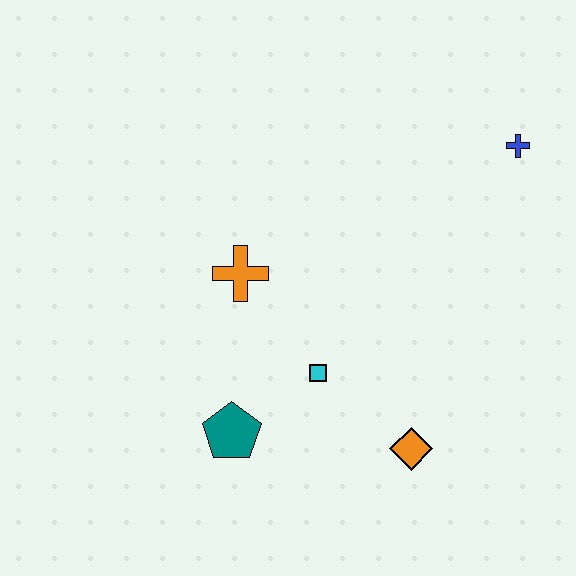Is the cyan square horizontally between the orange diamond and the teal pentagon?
Yes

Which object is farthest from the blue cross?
The teal pentagon is farthest from the blue cross.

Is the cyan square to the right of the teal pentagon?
Yes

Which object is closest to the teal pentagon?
The cyan square is closest to the teal pentagon.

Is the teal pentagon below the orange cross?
Yes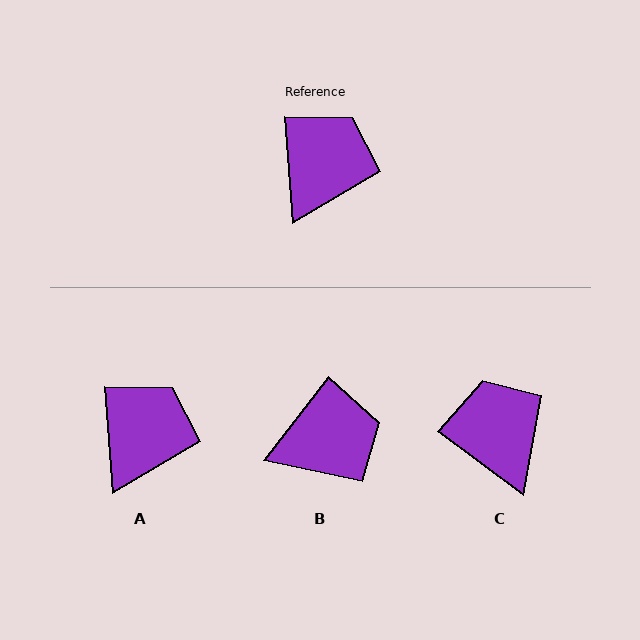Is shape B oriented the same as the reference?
No, it is off by about 42 degrees.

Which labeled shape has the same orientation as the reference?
A.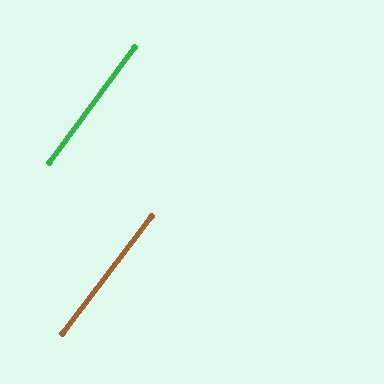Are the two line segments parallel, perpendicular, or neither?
Parallel — their directions differ by only 0.6°.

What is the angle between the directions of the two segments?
Approximately 1 degree.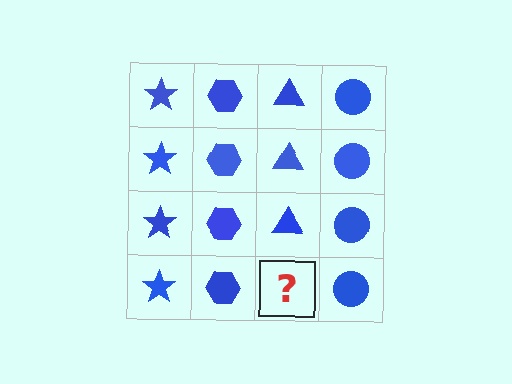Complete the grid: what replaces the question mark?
The question mark should be replaced with a blue triangle.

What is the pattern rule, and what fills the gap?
The rule is that each column has a consistent shape. The gap should be filled with a blue triangle.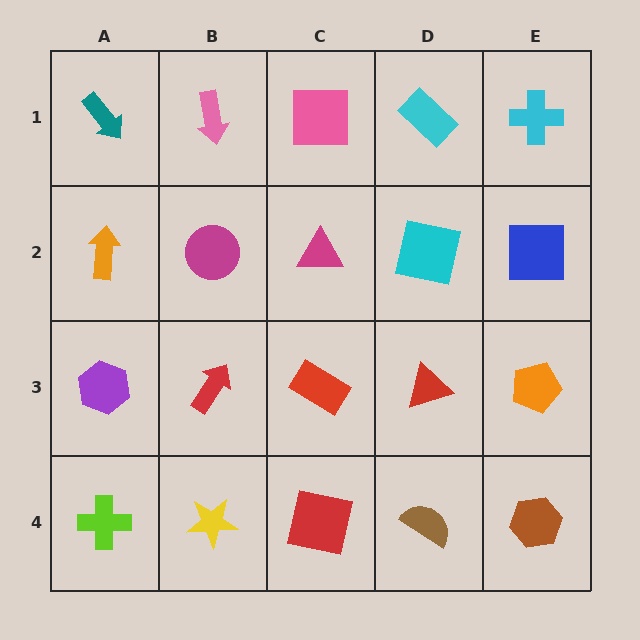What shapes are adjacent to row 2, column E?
A cyan cross (row 1, column E), an orange pentagon (row 3, column E), a cyan square (row 2, column D).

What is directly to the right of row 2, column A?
A magenta circle.